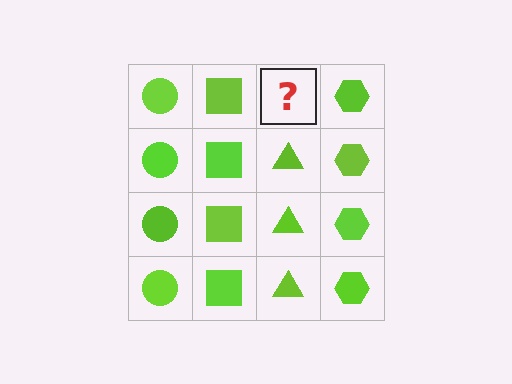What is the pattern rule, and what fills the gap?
The rule is that each column has a consistent shape. The gap should be filled with a lime triangle.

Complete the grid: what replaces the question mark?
The question mark should be replaced with a lime triangle.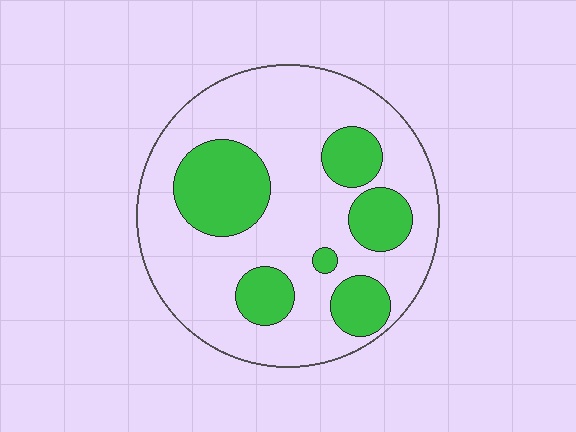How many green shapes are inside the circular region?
6.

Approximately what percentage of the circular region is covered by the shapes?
Approximately 30%.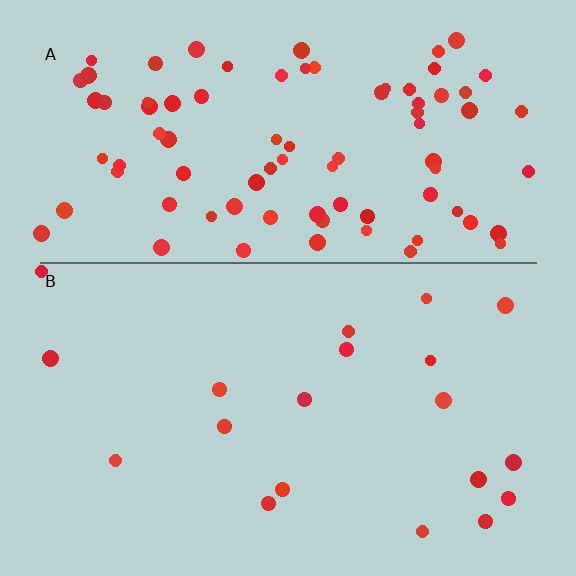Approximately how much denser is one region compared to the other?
Approximately 4.4× — region A over region B.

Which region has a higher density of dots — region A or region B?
A (the top).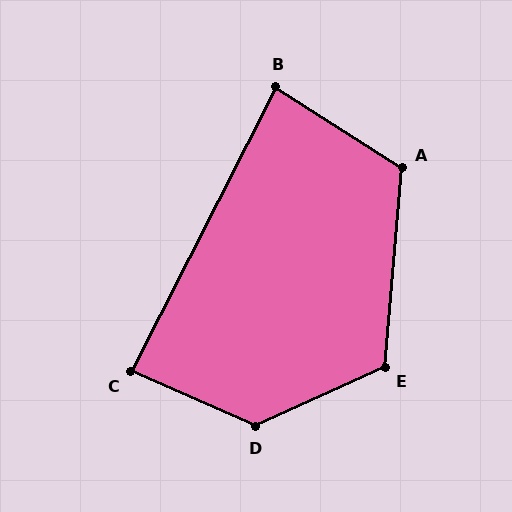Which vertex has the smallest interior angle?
B, at approximately 84 degrees.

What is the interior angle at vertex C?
Approximately 87 degrees (approximately right).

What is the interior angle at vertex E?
Approximately 119 degrees (obtuse).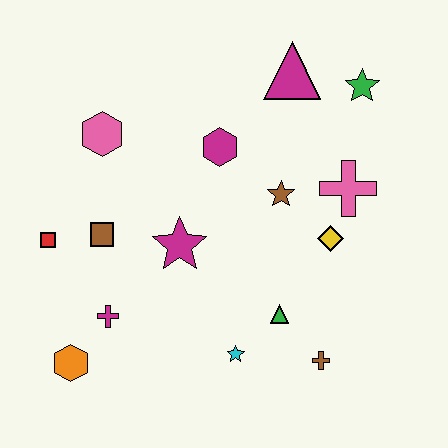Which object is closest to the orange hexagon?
The magenta cross is closest to the orange hexagon.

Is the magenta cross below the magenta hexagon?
Yes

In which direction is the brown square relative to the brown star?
The brown square is to the left of the brown star.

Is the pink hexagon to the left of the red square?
No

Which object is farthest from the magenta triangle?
The orange hexagon is farthest from the magenta triangle.